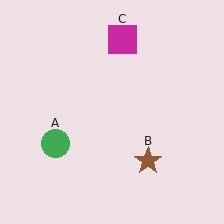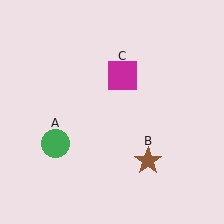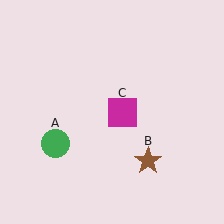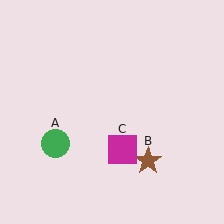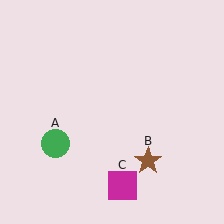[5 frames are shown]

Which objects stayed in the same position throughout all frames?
Green circle (object A) and brown star (object B) remained stationary.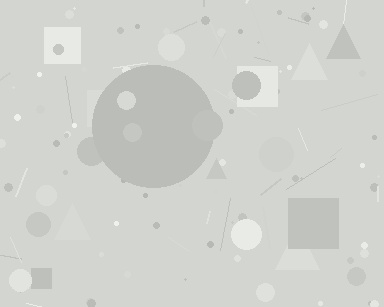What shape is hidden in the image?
A circle is hidden in the image.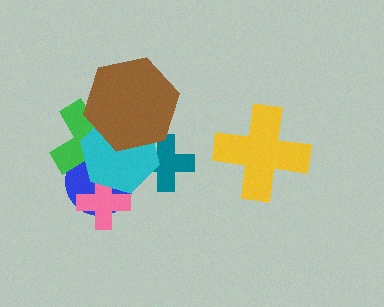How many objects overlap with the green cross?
4 objects overlap with the green cross.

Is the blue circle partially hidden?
Yes, it is partially covered by another shape.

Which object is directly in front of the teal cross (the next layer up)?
The cyan hexagon is directly in front of the teal cross.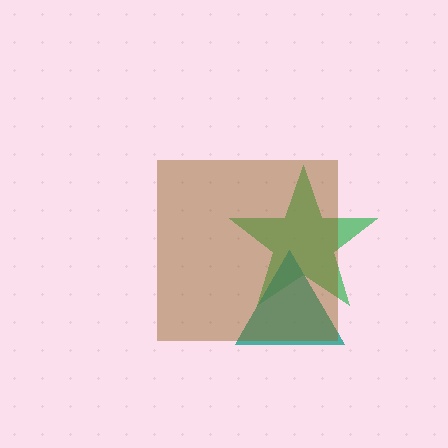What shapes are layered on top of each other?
The layered shapes are: a green star, a teal triangle, a brown square.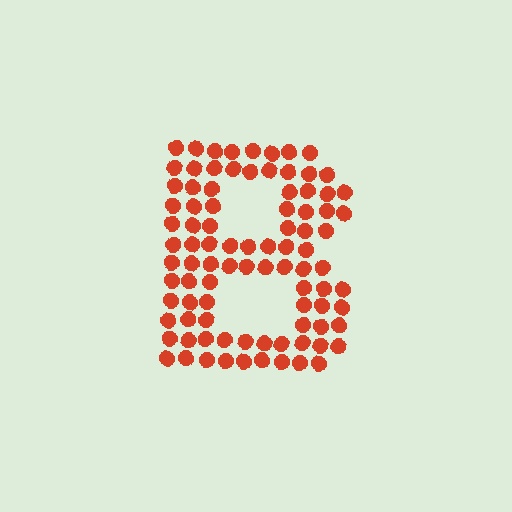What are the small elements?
The small elements are circles.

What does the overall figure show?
The overall figure shows the letter B.